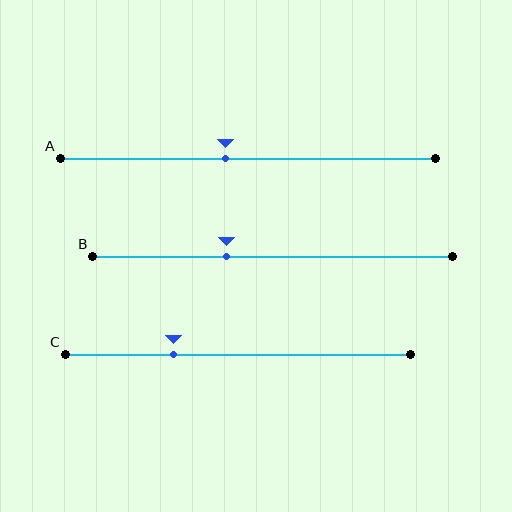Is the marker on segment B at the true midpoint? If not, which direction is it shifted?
No, the marker on segment B is shifted to the left by about 13% of the segment length.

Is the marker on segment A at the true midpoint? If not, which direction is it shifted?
No, the marker on segment A is shifted to the left by about 6% of the segment length.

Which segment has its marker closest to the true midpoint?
Segment A has its marker closest to the true midpoint.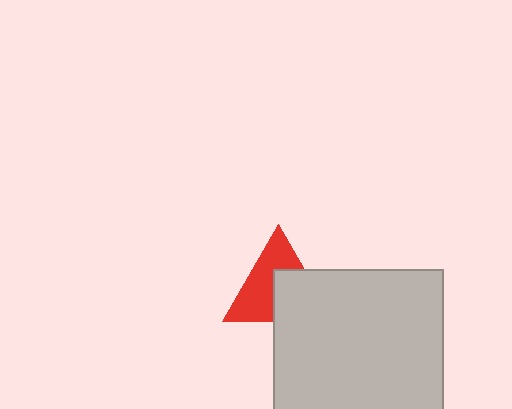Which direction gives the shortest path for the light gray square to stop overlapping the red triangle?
Moving toward the lower-right gives the shortest separation.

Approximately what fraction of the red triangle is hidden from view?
Roughly 44% of the red triangle is hidden behind the light gray square.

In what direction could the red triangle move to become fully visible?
The red triangle could move toward the upper-left. That would shift it out from behind the light gray square entirely.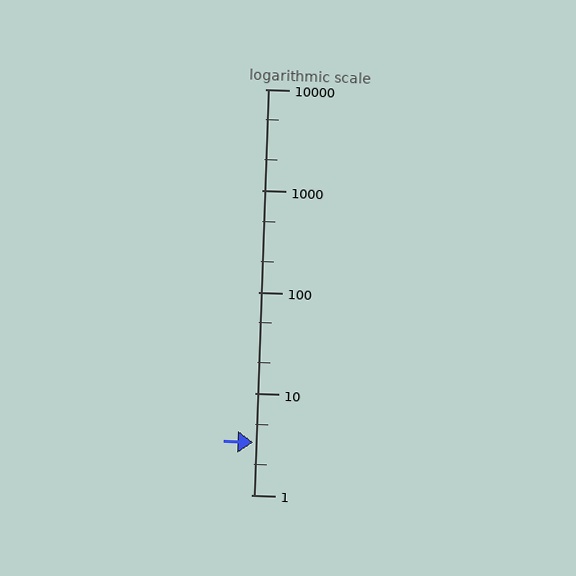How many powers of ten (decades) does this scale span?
The scale spans 4 decades, from 1 to 10000.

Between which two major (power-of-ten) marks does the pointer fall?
The pointer is between 1 and 10.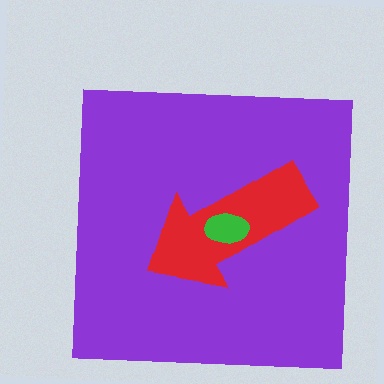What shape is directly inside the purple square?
The red arrow.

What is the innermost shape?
The green ellipse.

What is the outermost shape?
The purple square.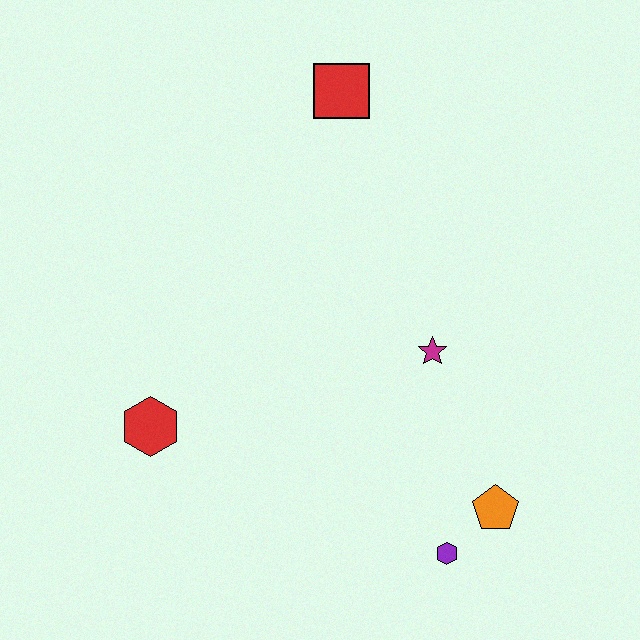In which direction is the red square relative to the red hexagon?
The red square is above the red hexagon.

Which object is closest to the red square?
The magenta star is closest to the red square.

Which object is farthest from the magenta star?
The red hexagon is farthest from the magenta star.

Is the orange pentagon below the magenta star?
Yes